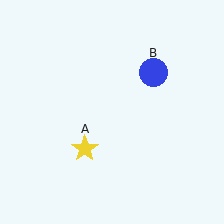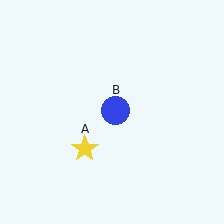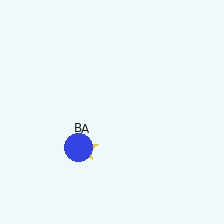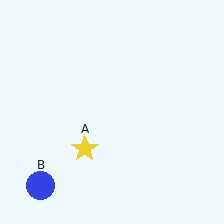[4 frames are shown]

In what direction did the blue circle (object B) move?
The blue circle (object B) moved down and to the left.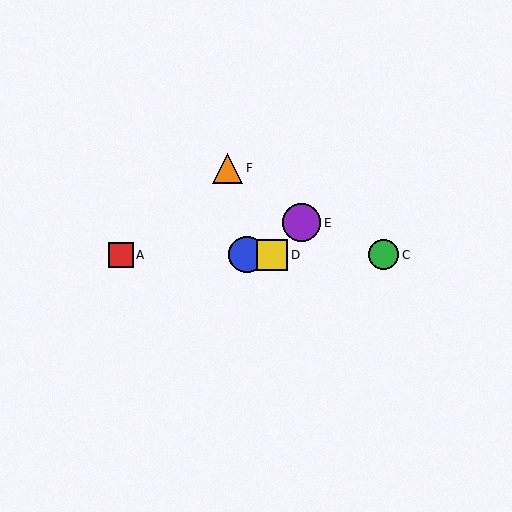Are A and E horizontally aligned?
No, A is at y≈255 and E is at y≈223.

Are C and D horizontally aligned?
Yes, both are at y≈255.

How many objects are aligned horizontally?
4 objects (A, B, C, D) are aligned horizontally.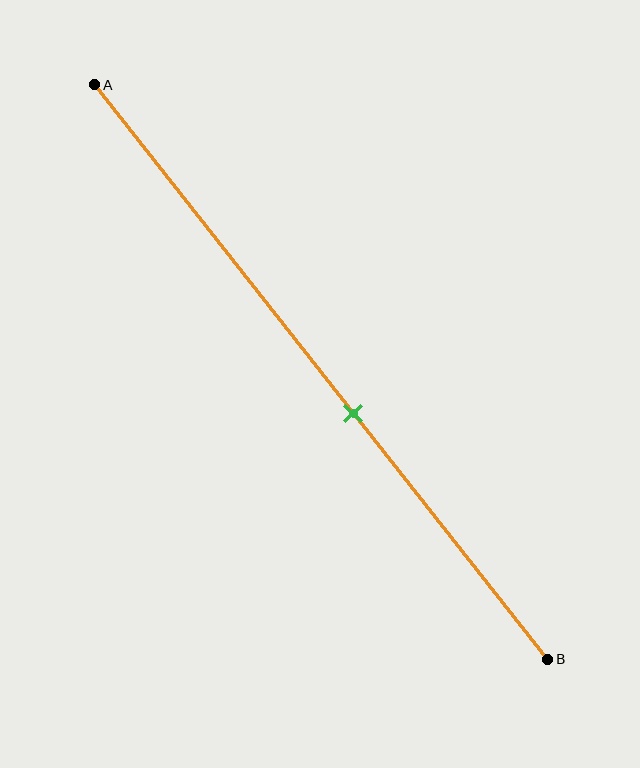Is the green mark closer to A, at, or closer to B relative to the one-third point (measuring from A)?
The green mark is closer to point B than the one-third point of segment AB.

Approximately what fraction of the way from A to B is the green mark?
The green mark is approximately 55% of the way from A to B.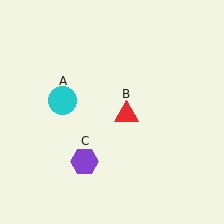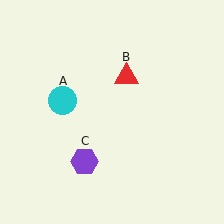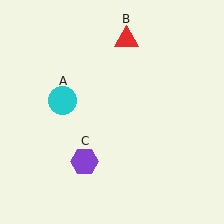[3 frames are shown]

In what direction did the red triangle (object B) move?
The red triangle (object B) moved up.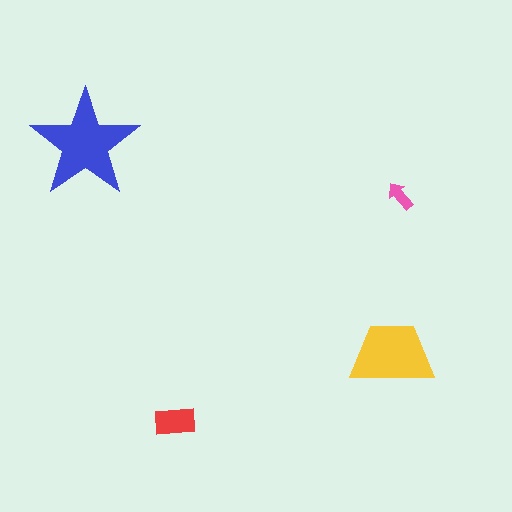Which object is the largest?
The blue star.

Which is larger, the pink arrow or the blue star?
The blue star.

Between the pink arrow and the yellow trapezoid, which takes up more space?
The yellow trapezoid.